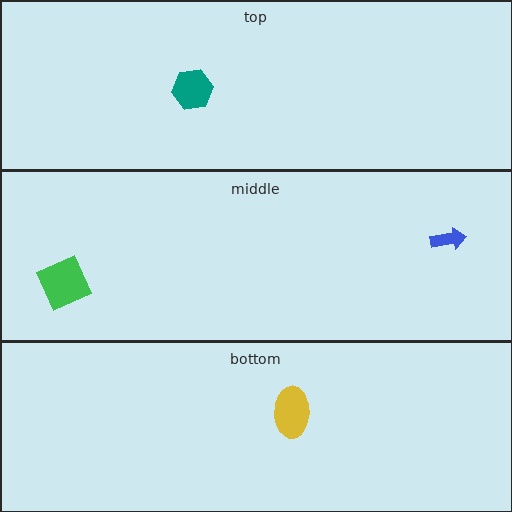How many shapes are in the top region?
1.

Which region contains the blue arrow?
The middle region.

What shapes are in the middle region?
The green square, the blue arrow.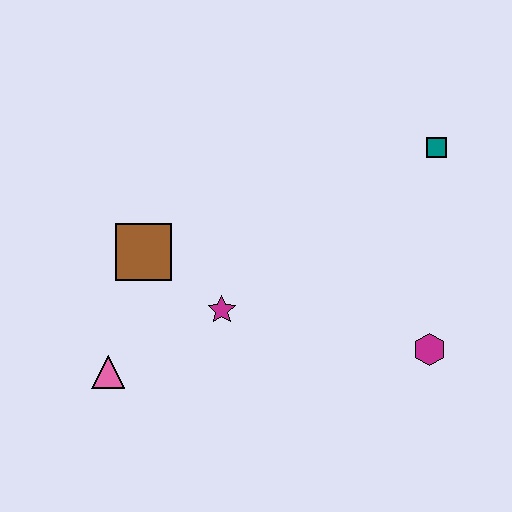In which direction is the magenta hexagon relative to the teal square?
The magenta hexagon is below the teal square.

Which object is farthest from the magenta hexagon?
The pink triangle is farthest from the magenta hexagon.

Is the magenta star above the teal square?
No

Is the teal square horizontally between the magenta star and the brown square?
No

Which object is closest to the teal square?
The magenta hexagon is closest to the teal square.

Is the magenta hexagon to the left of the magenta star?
No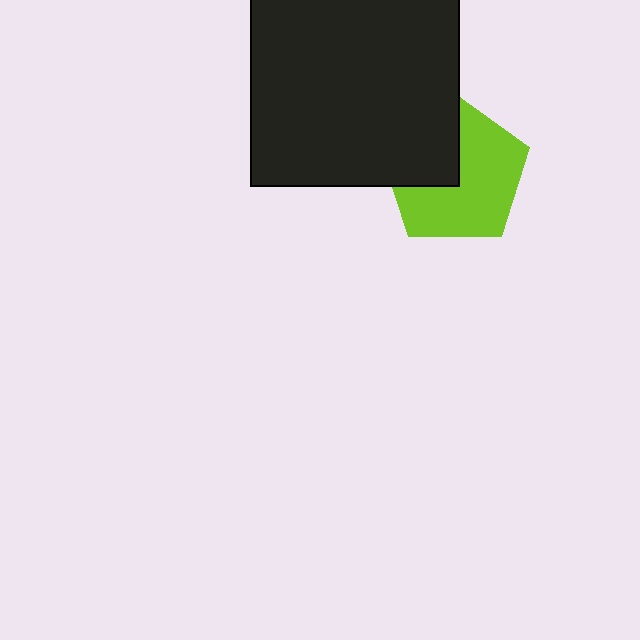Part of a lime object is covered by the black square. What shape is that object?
It is a pentagon.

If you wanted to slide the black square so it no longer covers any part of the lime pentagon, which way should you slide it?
Slide it toward the upper-left — that is the most direct way to separate the two shapes.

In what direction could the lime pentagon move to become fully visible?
The lime pentagon could move toward the lower-right. That would shift it out from behind the black square entirely.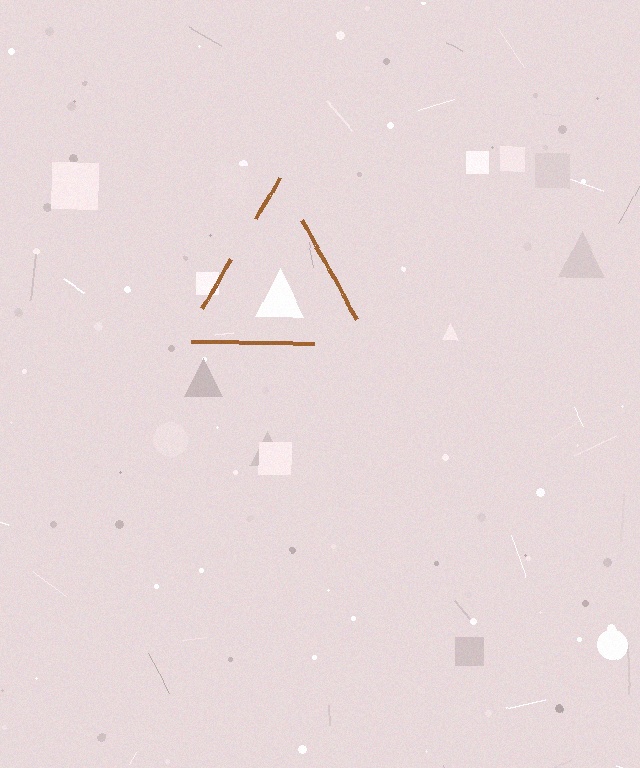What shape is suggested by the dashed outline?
The dashed outline suggests a triangle.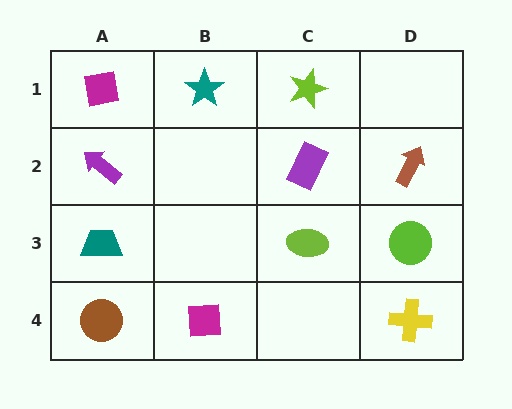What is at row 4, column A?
A brown circle.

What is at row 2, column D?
A brown arrow.